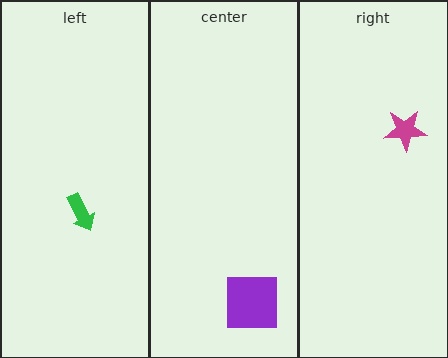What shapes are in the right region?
The magenta star.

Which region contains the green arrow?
The left region.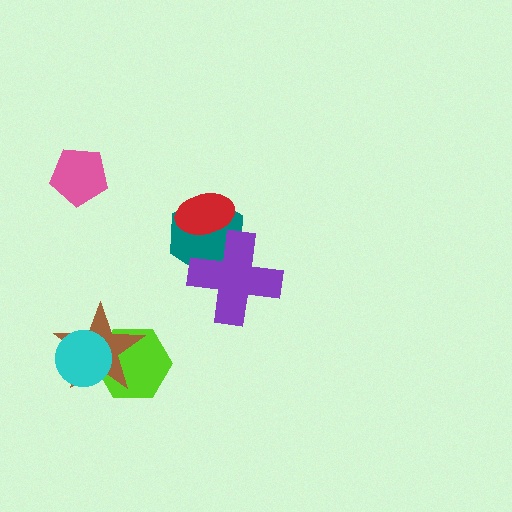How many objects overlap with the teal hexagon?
2 objects overlap with the teal hexagon.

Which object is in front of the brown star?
The cyan circle is in front of the brown star.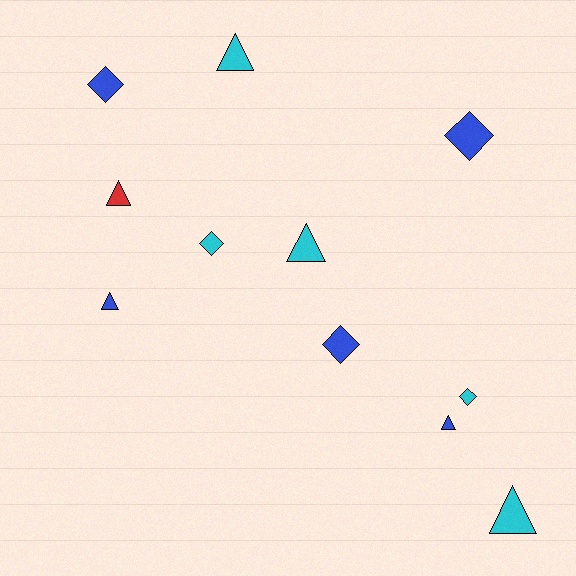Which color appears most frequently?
Cyan, with 5 objects.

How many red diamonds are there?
There are no red diamonds.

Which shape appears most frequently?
Triangle, with 6 objects.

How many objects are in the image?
There are 11 objects.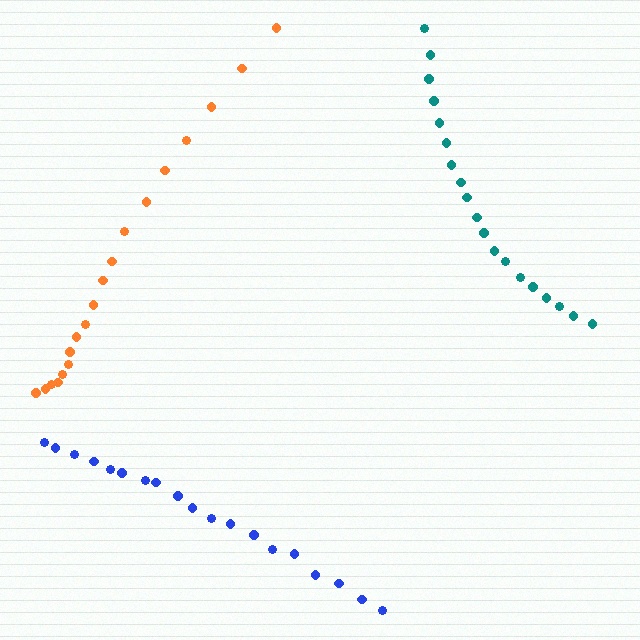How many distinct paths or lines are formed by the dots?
There are 3 distinct paths.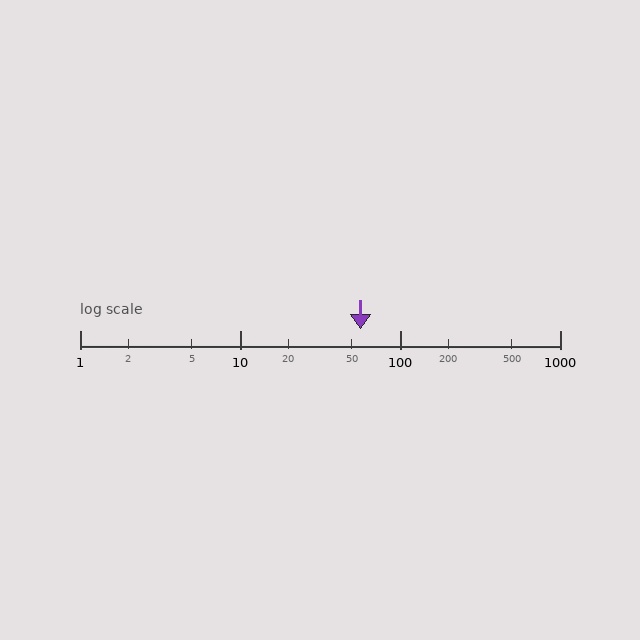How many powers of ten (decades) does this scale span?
The scale spans 3 decades, from 1 to 1000.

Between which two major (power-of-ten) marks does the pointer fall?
The pointer is between 10 and 100.